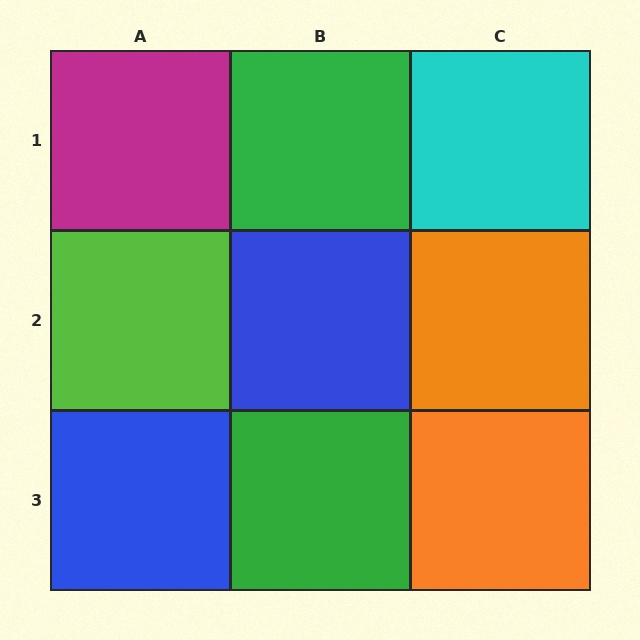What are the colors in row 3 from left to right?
Blue, green, orange.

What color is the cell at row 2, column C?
Orange.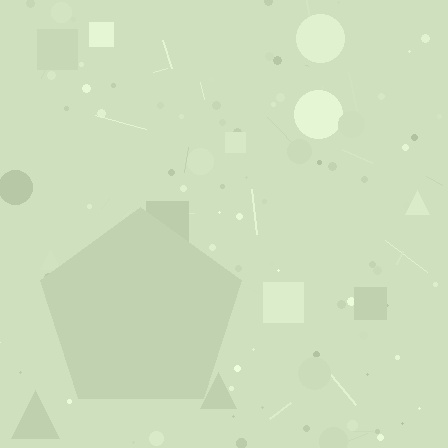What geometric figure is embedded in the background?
A pentagon is embedded in the background.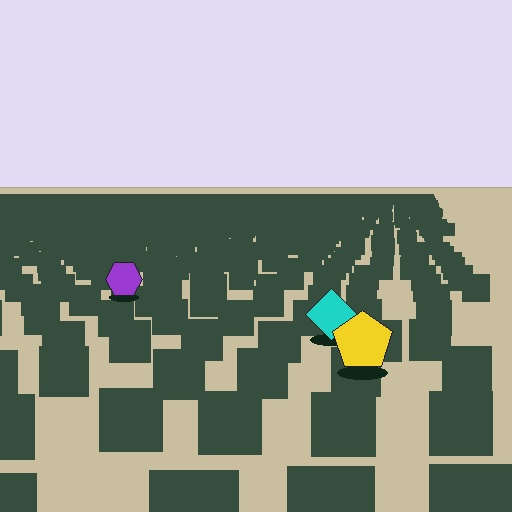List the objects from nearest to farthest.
From nearest to farthest: the yellow pentagon, the cyan diamond, the purple hexagon.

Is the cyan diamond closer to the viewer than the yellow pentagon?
No. The yellow pentagon is closer — you can tell from the texture gradient: the ground texture is coarser near it.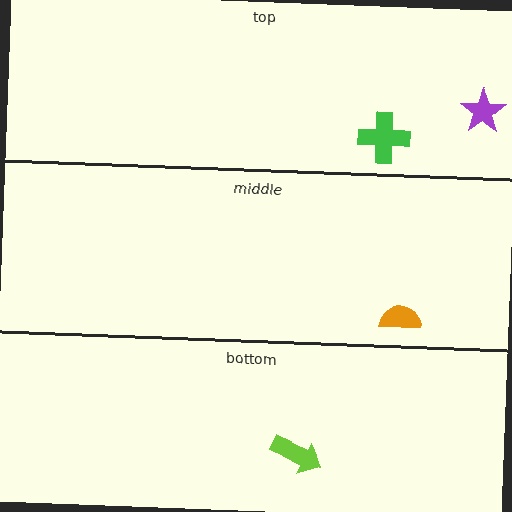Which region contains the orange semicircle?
The middle region.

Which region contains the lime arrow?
The bottom region.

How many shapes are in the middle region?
1.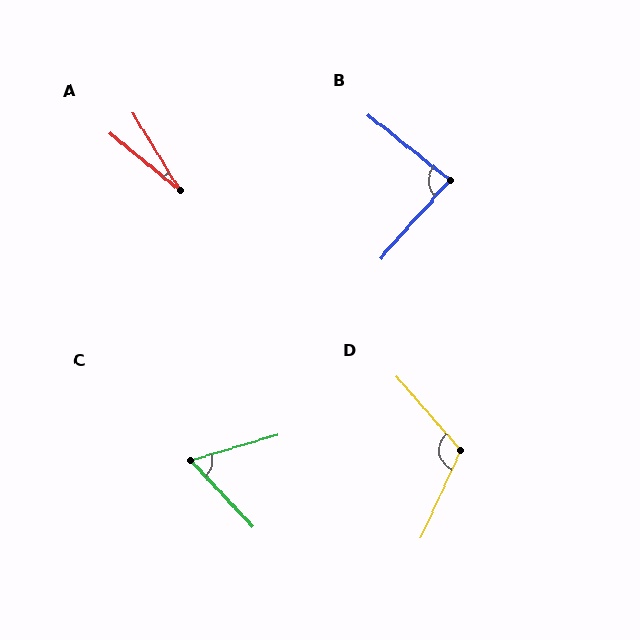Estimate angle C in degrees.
Approximately 63 degrees.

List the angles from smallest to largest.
A (19°), C (63°), B (87°), D (115°).